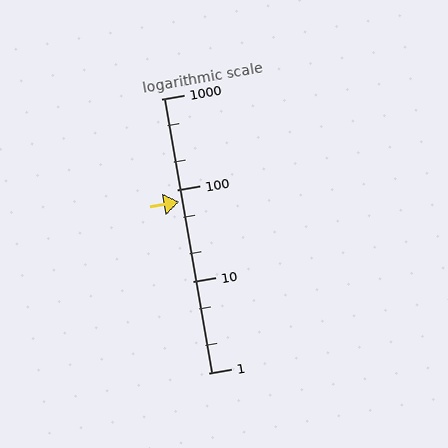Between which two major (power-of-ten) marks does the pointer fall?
The pointer is between 10 and 100.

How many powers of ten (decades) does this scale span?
The scale spans 3 decades, from 1 to 1000.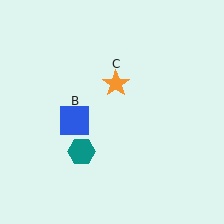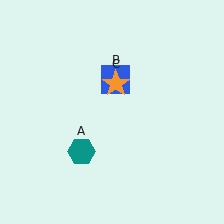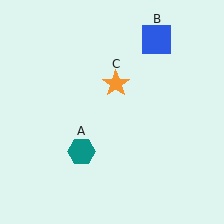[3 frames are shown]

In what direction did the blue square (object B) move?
The blue square (object B) moved up and to the right.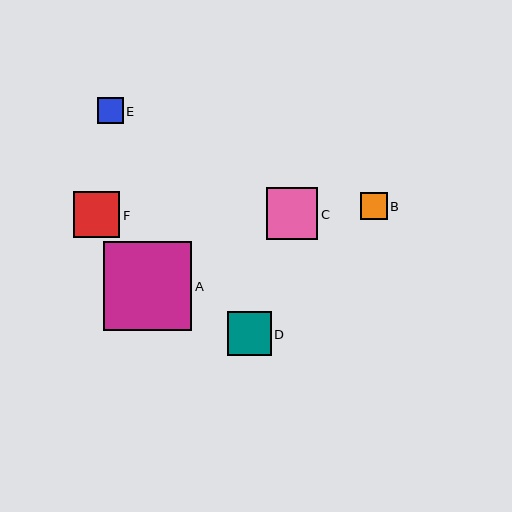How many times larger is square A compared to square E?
Square A is approximately 3.4 times the size of square E.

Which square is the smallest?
Square E is the smallest with a size of approximately 26 pixels.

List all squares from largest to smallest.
From largest to smallest: A, C, F, D, B, E.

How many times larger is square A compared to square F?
Square A is approximately 1.9 times the size of square F.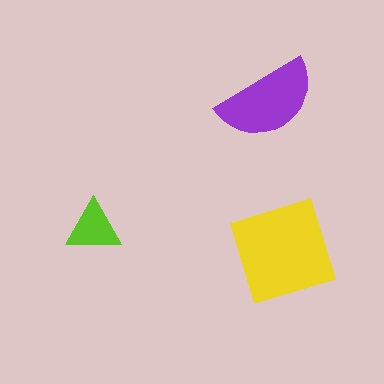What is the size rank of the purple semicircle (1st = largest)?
2nd.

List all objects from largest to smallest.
The yellow square, the purple semicircle, the lime triangle.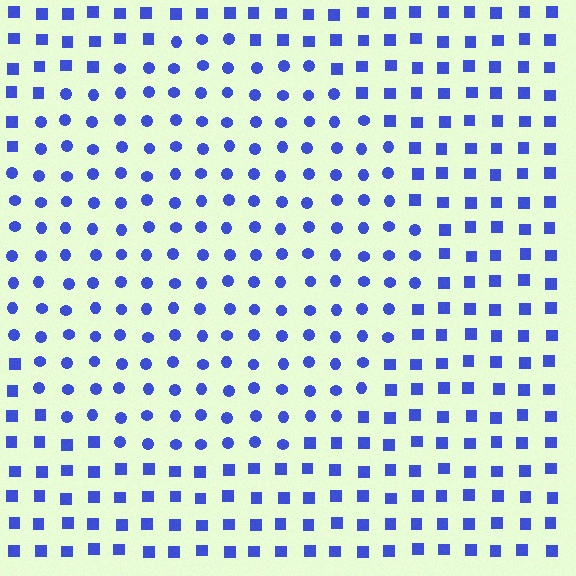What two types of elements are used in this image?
The image uses circles inside the circle region and squares outside it.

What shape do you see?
I see a circle.